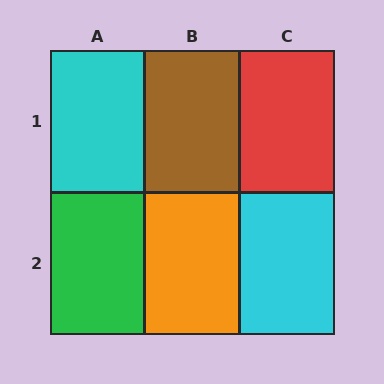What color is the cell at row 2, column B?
Orange.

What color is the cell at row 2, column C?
Cyan.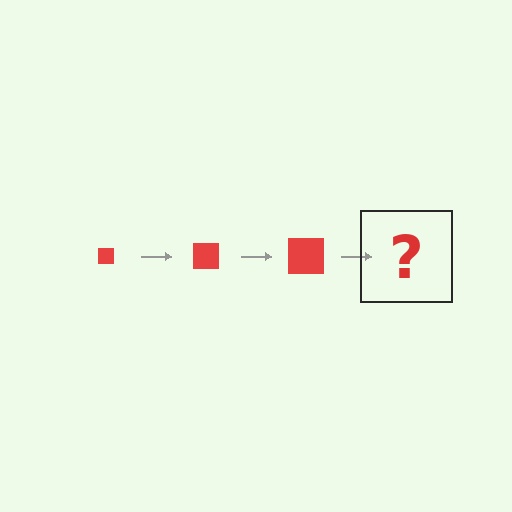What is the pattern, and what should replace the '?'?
The pattern is that the square gets progressively larger each step. The '?' should be a red square, larger than the previous one.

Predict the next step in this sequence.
The next step is a red square, larger than the previous one.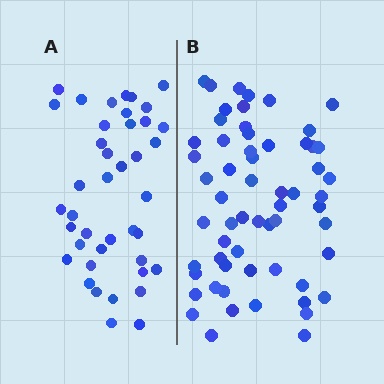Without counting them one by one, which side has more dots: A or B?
Region B (the right region) has more dots.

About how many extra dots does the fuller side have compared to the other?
Region B has approximately 20 more dots than region A.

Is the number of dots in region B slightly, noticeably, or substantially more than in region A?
Region B has substantially more. The ratio is roughly 1.5 to 1.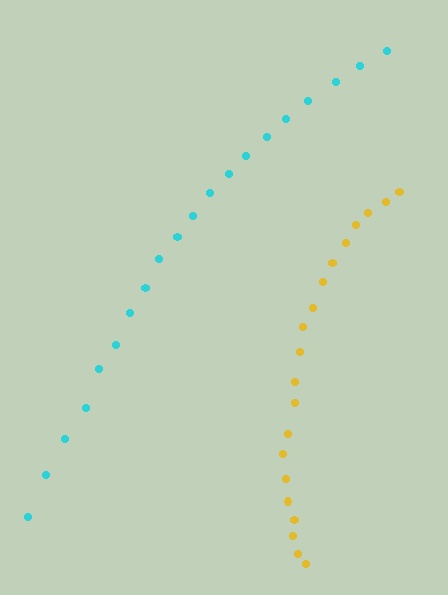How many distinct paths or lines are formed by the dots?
There are 2 distinct paths.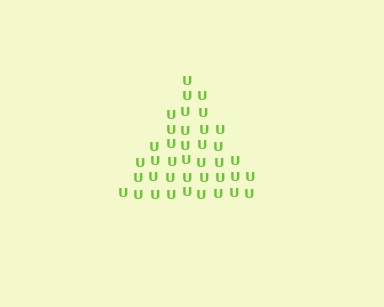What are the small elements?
The small elements are letter U's.